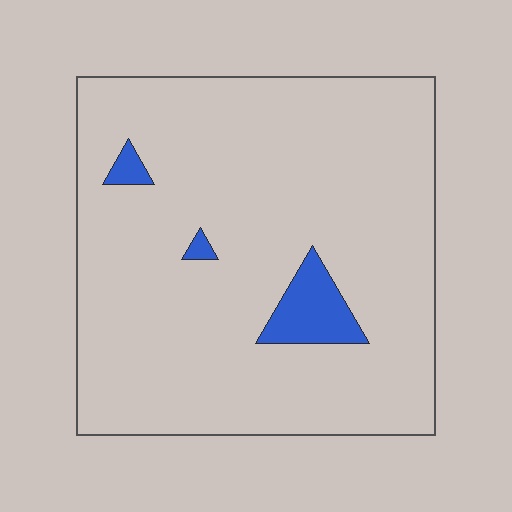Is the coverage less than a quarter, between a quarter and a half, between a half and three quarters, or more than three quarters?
Less than a quarter.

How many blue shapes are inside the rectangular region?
3.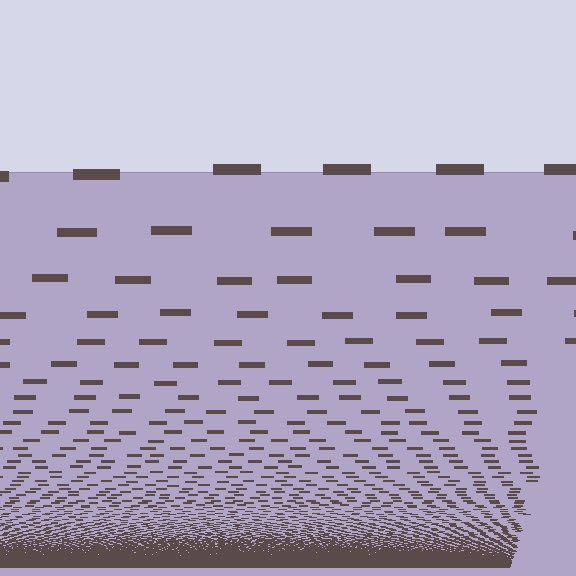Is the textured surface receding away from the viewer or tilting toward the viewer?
The surface appears to tilt toward the viewer. Texture elements get larger and sparser toward the top.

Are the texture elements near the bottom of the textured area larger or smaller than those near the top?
Smaller. The gradient is inverted — elements near the bottom are smaller and denser.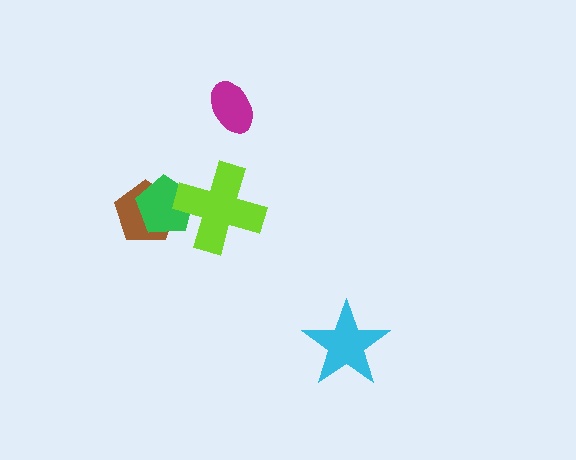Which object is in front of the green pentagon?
The lime cross is in front of the green pentagon.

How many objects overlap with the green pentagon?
2 objects overlap with the green pentagon.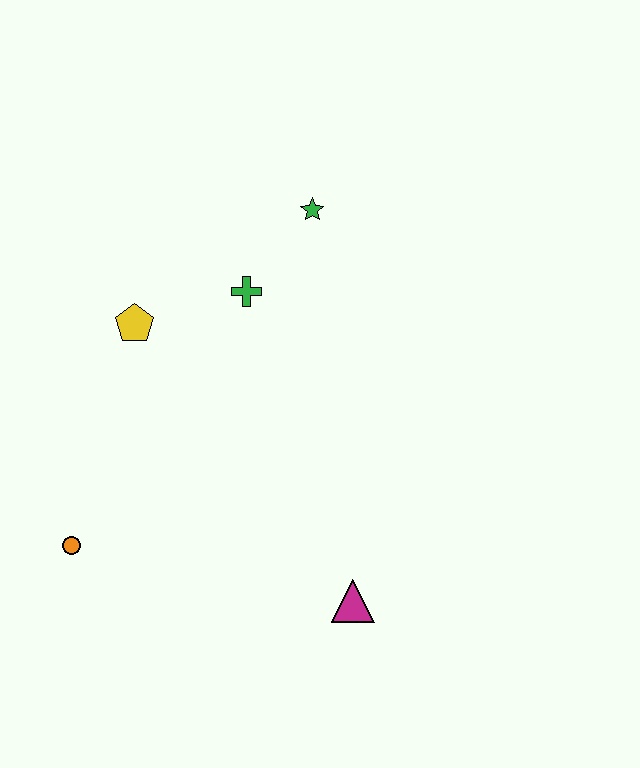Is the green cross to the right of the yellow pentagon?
Yes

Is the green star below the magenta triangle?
No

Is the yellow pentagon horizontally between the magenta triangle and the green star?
No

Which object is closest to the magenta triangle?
The orange circle is closest to the magenta triangle.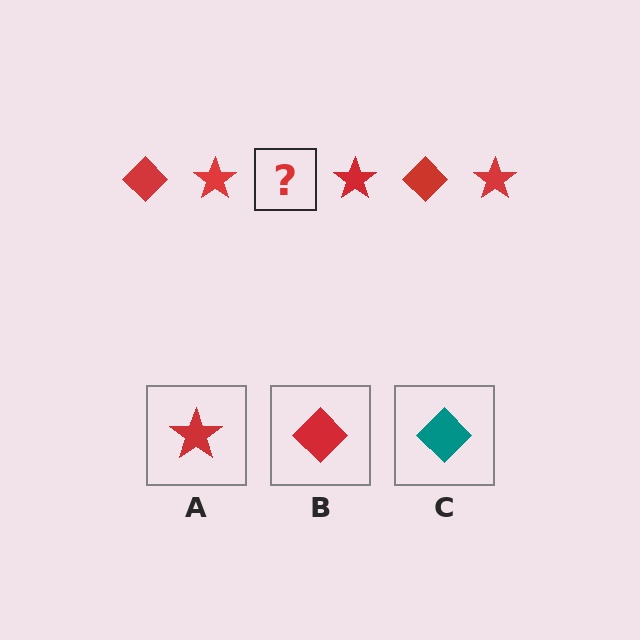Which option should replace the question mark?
Option B.